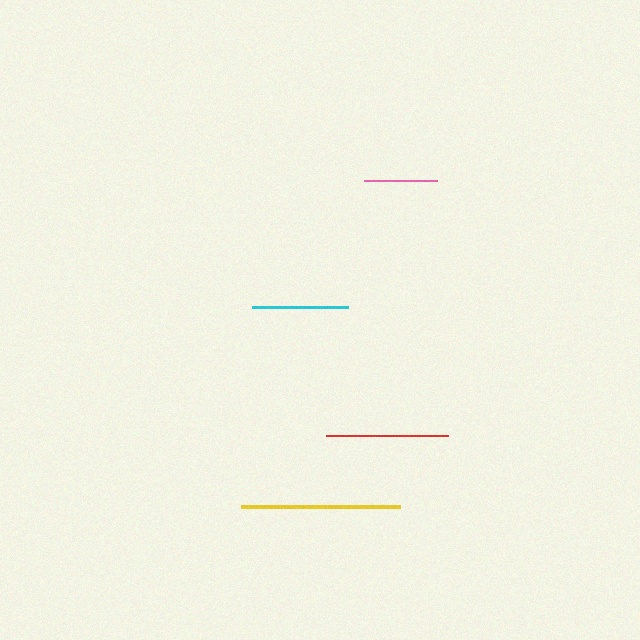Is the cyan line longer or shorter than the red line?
The red line is longer than the cyan line.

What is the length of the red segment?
The red segment is approximately 122 pixels long.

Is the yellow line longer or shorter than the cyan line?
The yellow line is longer than the cyan line.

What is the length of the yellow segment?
The yellow segment is approximately 159 pixels long.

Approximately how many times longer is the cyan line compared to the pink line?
The cyan line is approximately 1.3 times the length of the pink line.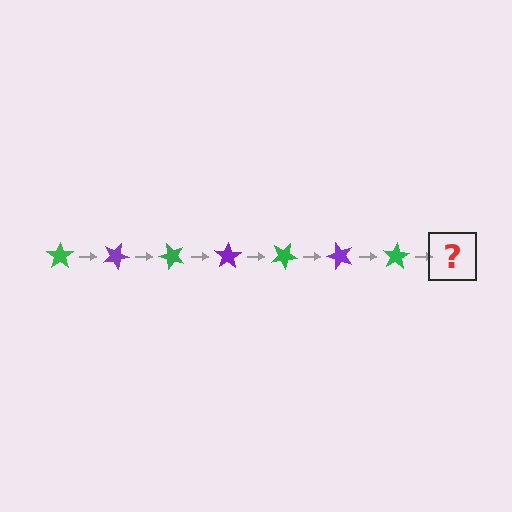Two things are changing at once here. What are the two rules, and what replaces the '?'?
The two rules are that it rotates 25 degrees each step and the color cycles through green and purple. The '?' should be a purple star, rotated 175 degrees from the start.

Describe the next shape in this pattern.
It should be a purple star, rotated 175 degrees from the start.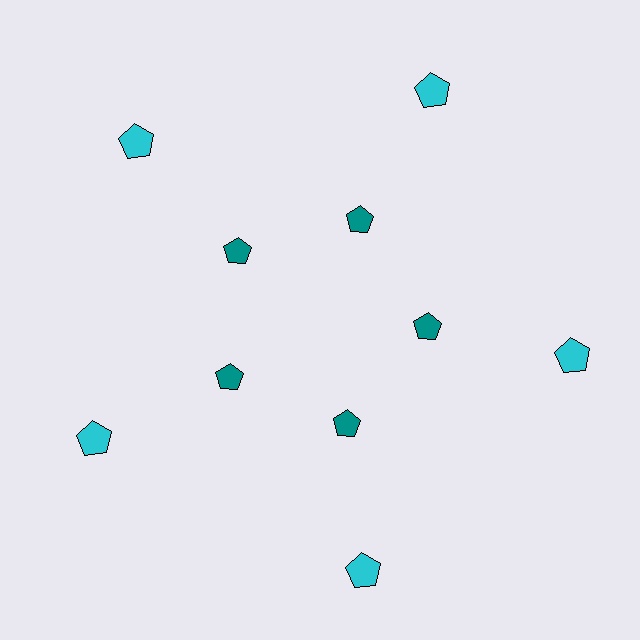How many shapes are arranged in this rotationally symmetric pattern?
There are 10 shapes, arranged in 5 groups of 2.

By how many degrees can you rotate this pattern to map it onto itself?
The pattern maps onto itself every 72 degrees of rotation.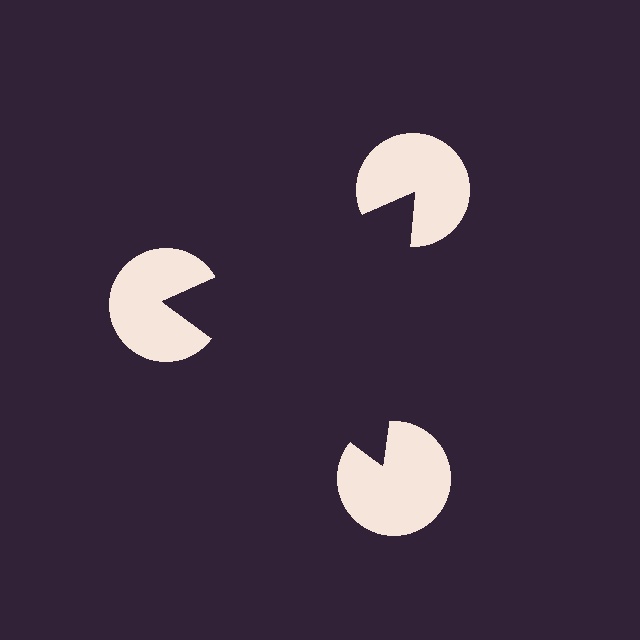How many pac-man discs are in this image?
There are 3 — one at each vertex of the illusory triangle.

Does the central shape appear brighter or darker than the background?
It typically appears slightly darker than the background, even though no actual brightness change is drawn.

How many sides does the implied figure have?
3 sides.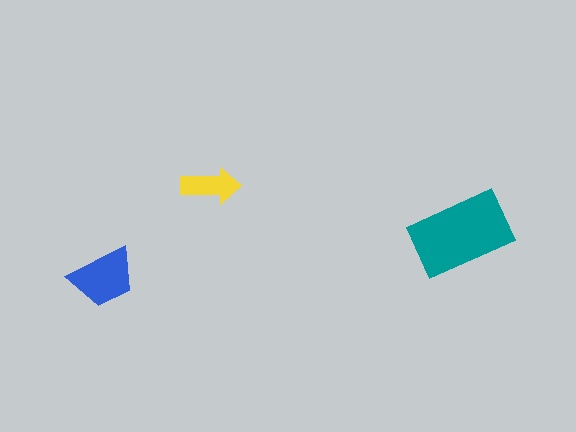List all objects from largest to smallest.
The teal rectangle, the blue trapezoid, the yellow arrow.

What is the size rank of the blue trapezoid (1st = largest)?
2nd.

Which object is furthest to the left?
The blue trapezoid is leftmost.